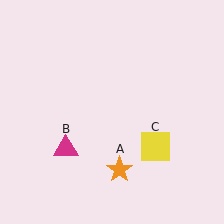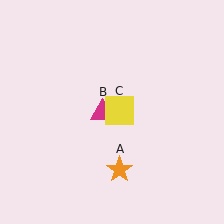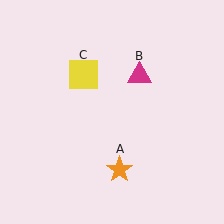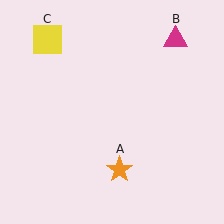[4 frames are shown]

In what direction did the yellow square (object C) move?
The yellow square (object C) moved up and to the left.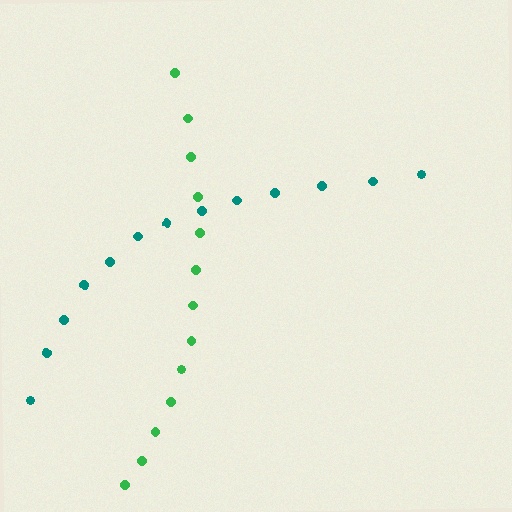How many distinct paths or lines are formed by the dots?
There are 2 distinct paths.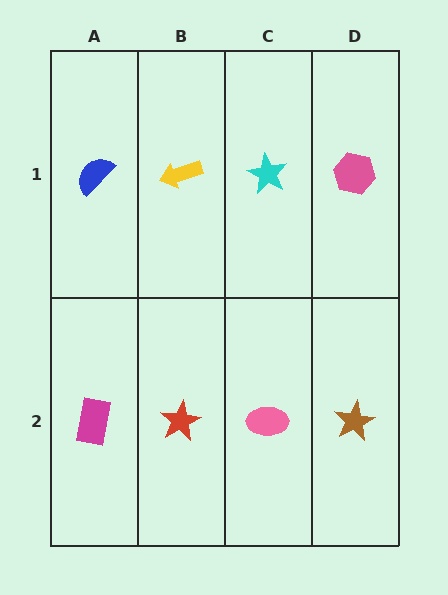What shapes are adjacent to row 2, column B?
A yellow arrow (row 1, column B), a magenta rectangle (row 2, column A), a pink ellipse (row 2, column C).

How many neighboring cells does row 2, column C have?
3.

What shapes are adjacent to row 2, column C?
A cyan star (row 1, column C), a red star (row 2, column B), a brown star (row 2, column D).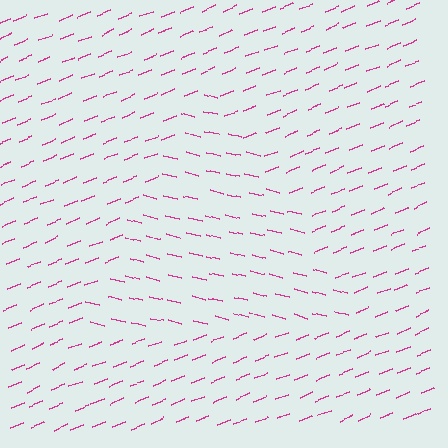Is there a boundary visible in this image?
Yes, there is a texture boundary formed by a change in line orientation.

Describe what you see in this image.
The image is filled with small magenta line segments. A triangle region in the image has lines oriented differently from the surrounding lines, creating a visible texture boundary.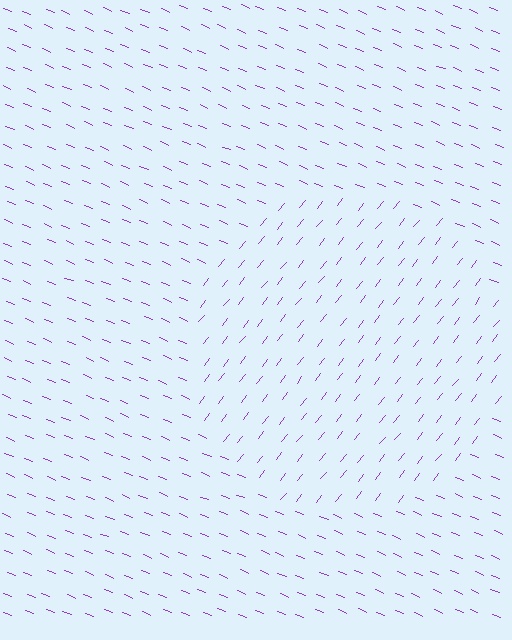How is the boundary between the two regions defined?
The boundary is defined purely by a change in line orientation (approximately 75 degrees difference). All lines are the same color and thickness.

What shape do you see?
I see a circle.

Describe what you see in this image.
The image is filled with small purple line segments. A circle region in the image has lines oriented differently from the surrounding lines, creating a visible texture boundary.